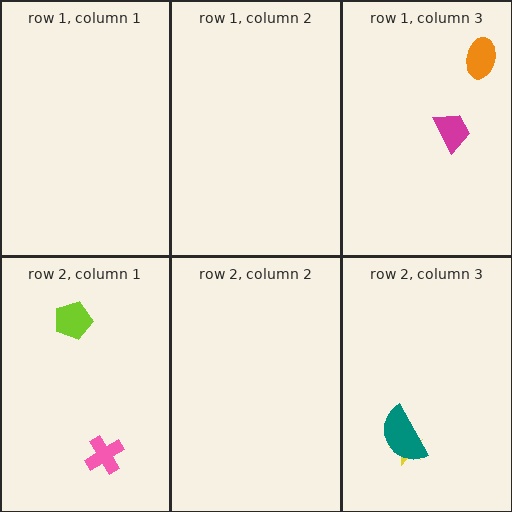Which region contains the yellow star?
The row 2, column 3 region.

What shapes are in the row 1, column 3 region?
The orange ellipse, the magenta trapezoid.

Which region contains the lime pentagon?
The row 2, column 1 region.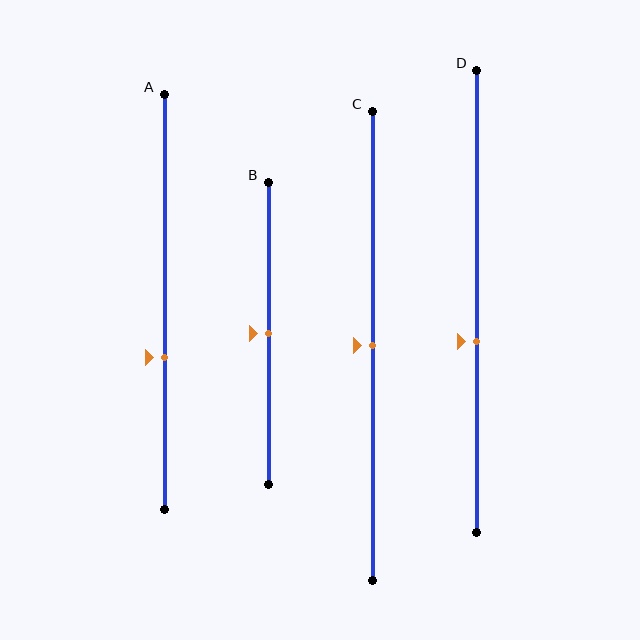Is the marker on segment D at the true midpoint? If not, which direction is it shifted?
No, the marker on segment D is shifted downward by about 9% of the segment length.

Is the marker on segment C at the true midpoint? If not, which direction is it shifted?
Yes, the marker on segment C is at the true midpoint.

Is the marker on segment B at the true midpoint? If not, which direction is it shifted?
Yes, the marker on segment B is at the true midpoint.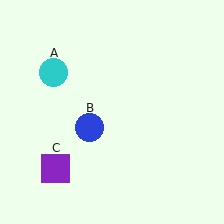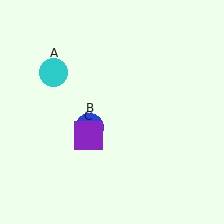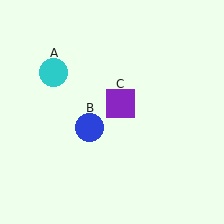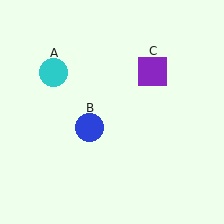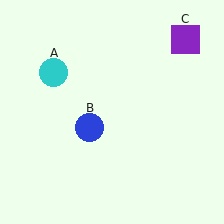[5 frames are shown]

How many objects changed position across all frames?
1 object changed position: purple square (object C).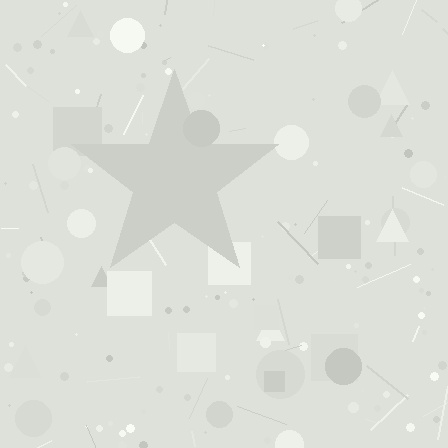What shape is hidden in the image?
A star is hidden in the image.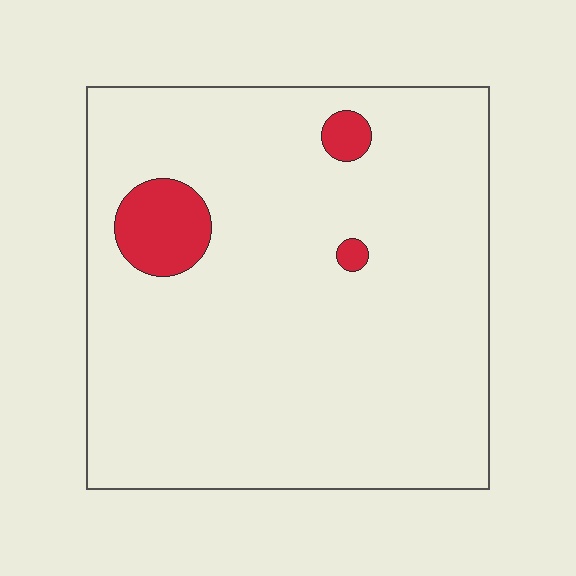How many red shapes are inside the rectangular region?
3.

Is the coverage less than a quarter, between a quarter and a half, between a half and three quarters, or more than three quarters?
Less than a quarter.